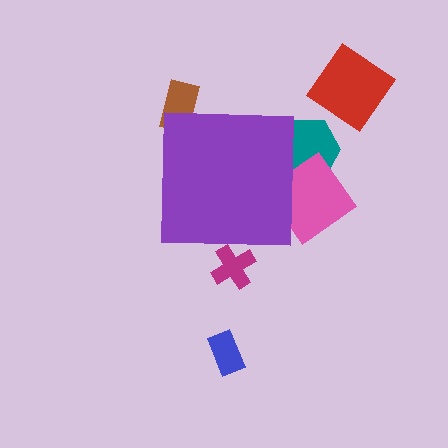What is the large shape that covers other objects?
A purple square.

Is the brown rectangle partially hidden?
Yes, the brown rectangle is partially hidden behind the purple square.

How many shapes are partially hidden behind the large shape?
4 shapes are partially hidden.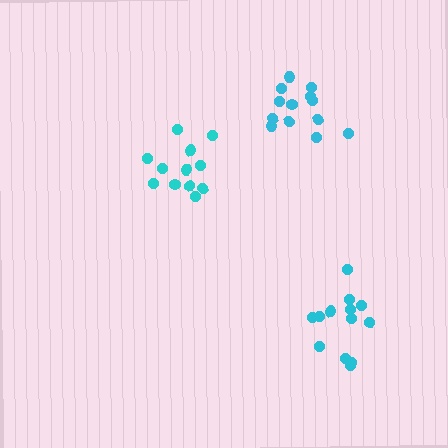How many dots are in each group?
Group 1: 13 dots, Group 2: 13 dots, Group 3: 12 dots (38 total).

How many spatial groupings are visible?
There are 3 spatial groupings.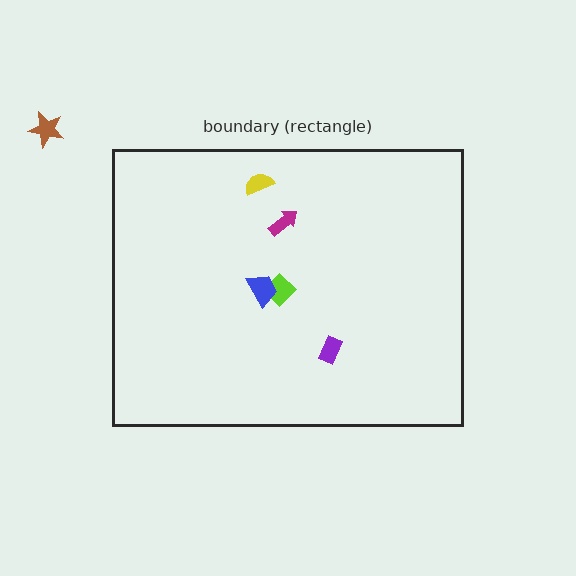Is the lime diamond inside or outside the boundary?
Inside.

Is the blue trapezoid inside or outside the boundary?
Inside.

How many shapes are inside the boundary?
5 inside, 1 outside.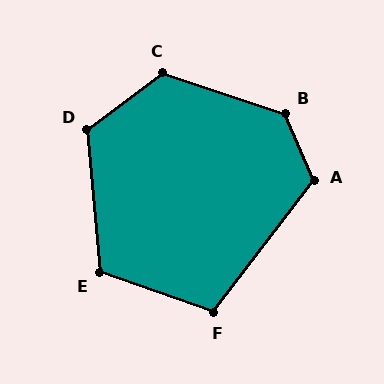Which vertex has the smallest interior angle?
F, at approximately 108 degrees.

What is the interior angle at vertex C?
Approximately 125 degrees (obtuse).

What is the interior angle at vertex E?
Approximately 115 degrees (obtuse).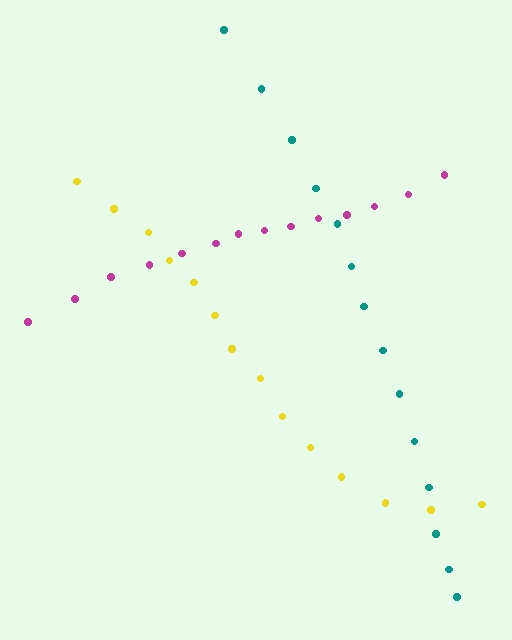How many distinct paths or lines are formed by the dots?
There are 3 distinct paths.